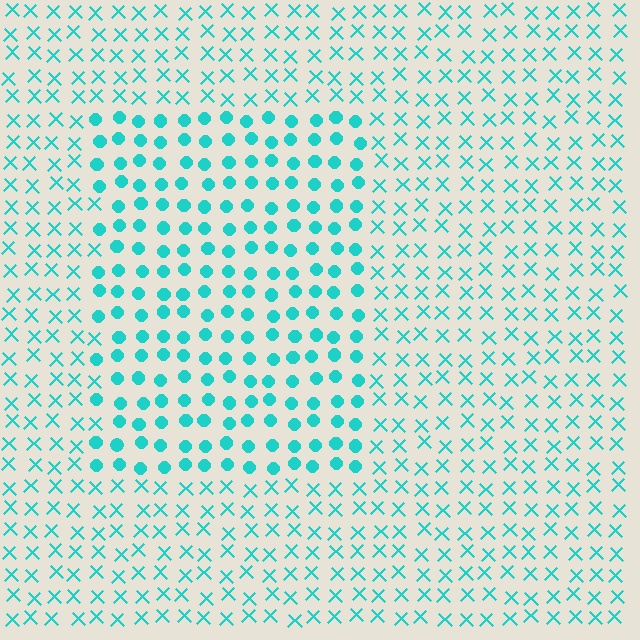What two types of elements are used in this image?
The image uses circles inside the rectangle region and X marks outside it.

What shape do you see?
I see a rectangle.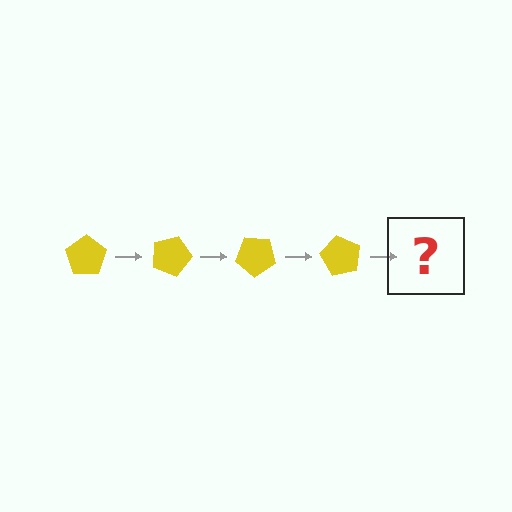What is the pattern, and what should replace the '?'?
The pattern is that the pentagon rotates 20 degrees each step. The '?' should be a yellow pentagon rotated 80 degrees.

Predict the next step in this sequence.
The next step is a yellow pentagon rotated 80 degrees.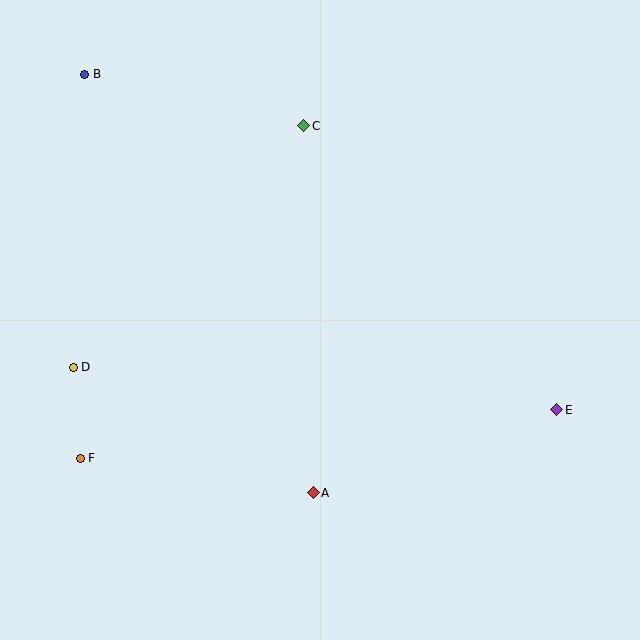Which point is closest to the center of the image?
Point A at (313, 493) is closest to the center.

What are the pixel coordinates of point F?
Point F is at (80, 458).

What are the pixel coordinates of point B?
Point B is at (85, 74).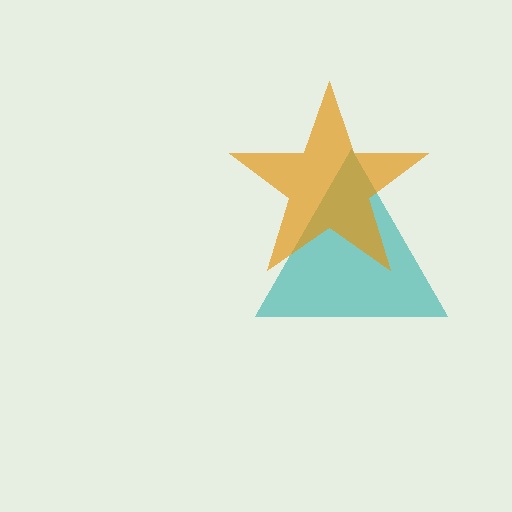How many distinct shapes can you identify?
There are 2 distinct shapes: a teal triangle, an orange star.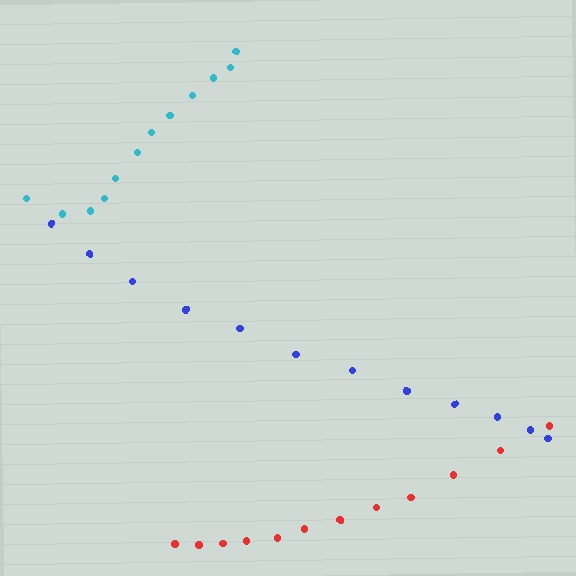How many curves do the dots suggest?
There are 3 distinct paths.